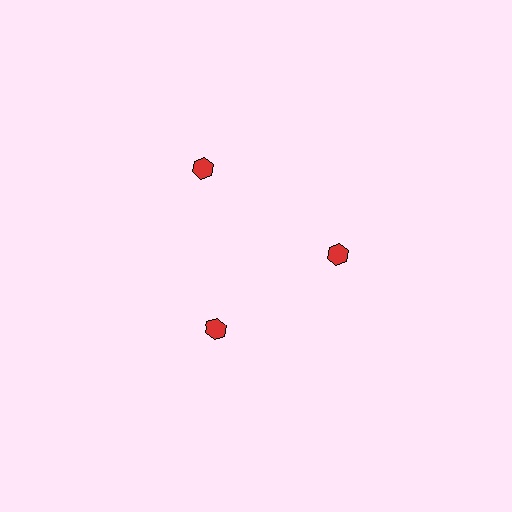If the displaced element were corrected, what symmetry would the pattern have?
It would have 3-fold rotational symmetry — the pattern would map onto itself every 120 degrees.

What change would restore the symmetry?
The symmetry would be restored by moving it inward, back onto the ring so that all 3 hexagons sit at equal angles and equal distance from the center.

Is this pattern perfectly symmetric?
No. The 3 red hexagons are arranged in a ring, but one element near the 11 o'clock position is pushed outward from the center, breaking the 3-fold rotational symmetry.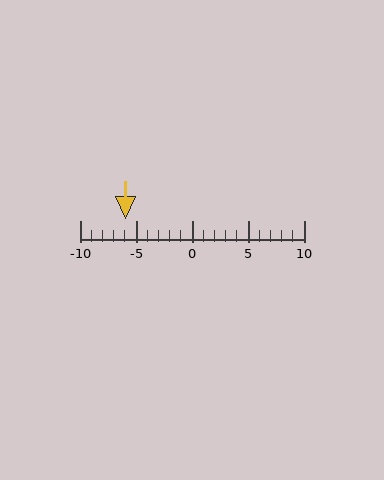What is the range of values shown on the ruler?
The ruler shows values from -10 to 10.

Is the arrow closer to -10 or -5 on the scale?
The arrow is closer to -5.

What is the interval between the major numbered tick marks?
The major tick marks are spaced 5 units apart.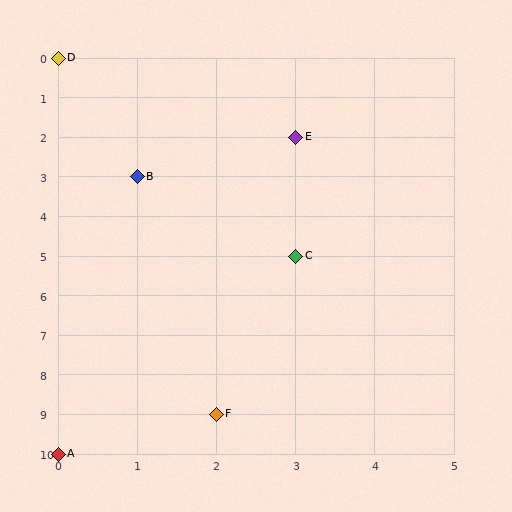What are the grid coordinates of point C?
Point C is at grid coordinates (3, 5).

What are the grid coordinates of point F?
Point F is at grid coordinates (2, 9).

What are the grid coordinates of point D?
Point D is at grid coordinates (0, 0).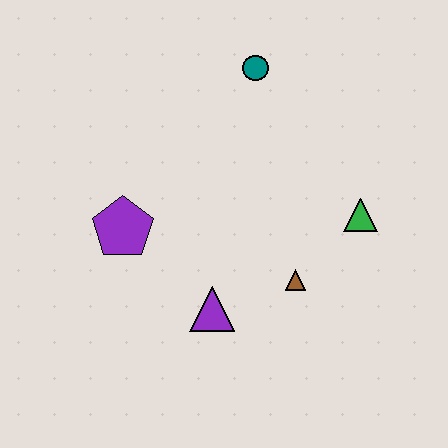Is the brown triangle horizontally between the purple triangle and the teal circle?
No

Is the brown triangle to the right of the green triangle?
No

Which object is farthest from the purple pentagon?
The green triangle is farthest from the purple pentagon.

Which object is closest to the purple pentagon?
The purple triangle is closest to the purple pentagon.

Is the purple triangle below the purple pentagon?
Yes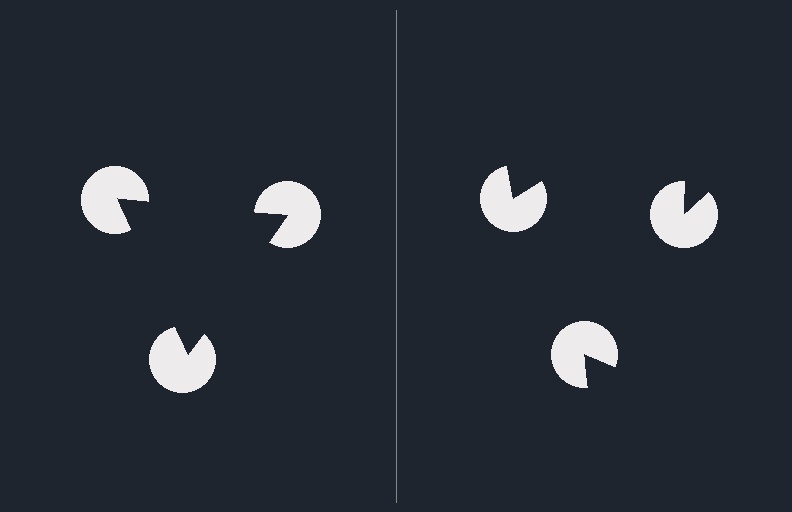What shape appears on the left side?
An illusory triangle.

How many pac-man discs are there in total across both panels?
6 — 3 on each side.